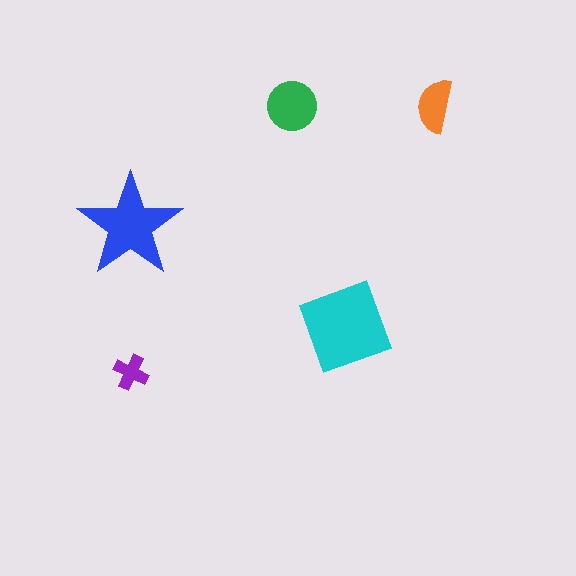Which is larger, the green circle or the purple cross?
The green circle.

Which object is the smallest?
The purple cross.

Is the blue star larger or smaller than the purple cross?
Larger.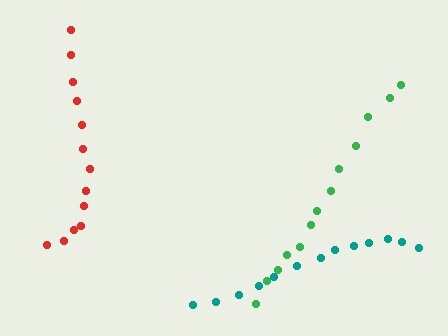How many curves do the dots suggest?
There are 3 distinct paths.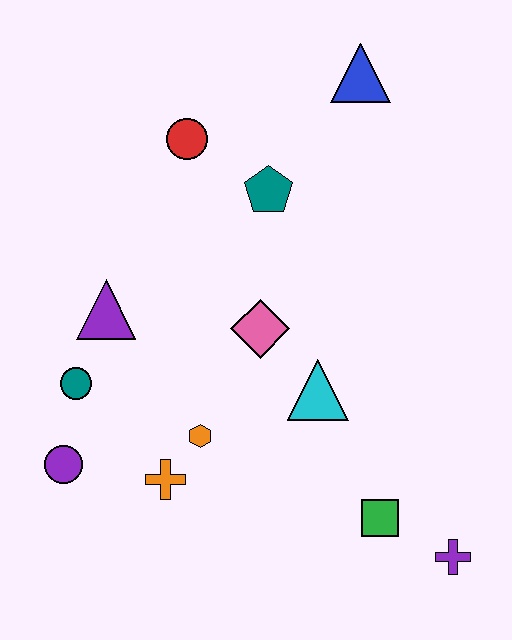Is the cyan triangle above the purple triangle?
No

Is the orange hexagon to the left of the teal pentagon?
Yes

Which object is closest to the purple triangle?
The teal circle is closest to the purple triangle.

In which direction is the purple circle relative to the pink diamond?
The purple circle is to the left of the pink diamond.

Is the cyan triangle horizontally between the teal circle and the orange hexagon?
No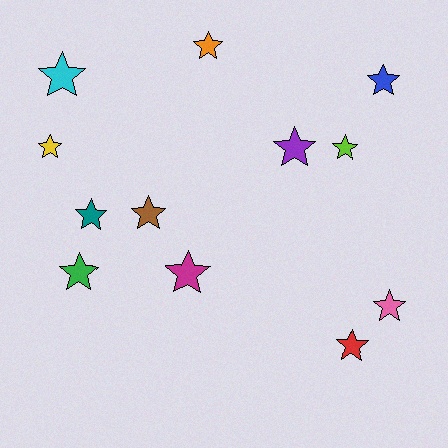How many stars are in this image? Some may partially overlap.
There are 12 stars.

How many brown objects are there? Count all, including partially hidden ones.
There is 1 brown object.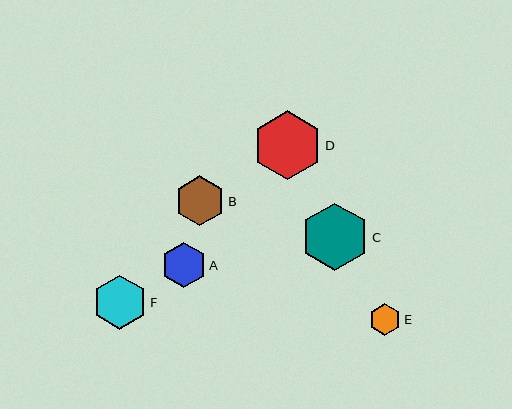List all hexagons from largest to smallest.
From largest to smallest: D, C, F, B, A, E.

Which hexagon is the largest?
Hexagon D is the largest with a size of approximately 69 pixels.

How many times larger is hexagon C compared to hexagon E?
Hexagon C is approximately 2.1 times the size of hexagon E.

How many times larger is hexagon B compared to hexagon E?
Hexagon B is approximately 1.6 times the size of hexagon E.